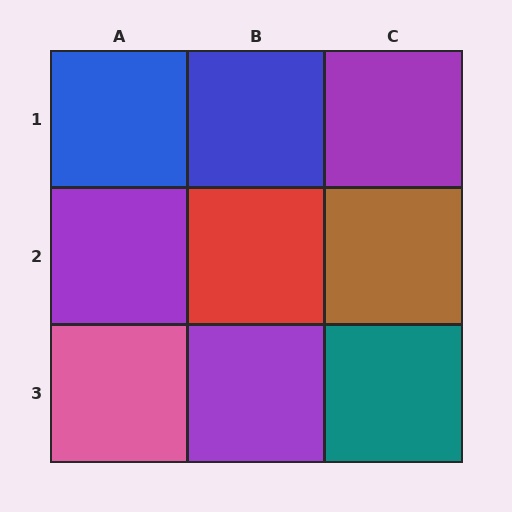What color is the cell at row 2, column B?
Red.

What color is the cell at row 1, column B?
Blue.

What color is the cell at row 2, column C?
Brown.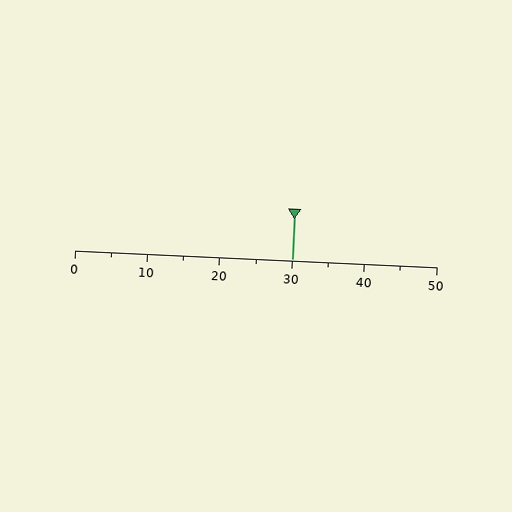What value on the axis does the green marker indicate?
The marker indicates approximately 30.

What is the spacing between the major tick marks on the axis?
The major ticks are spaced 10 apart.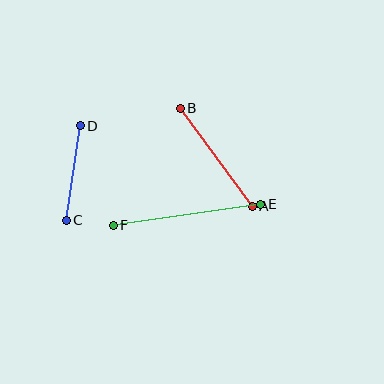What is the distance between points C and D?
The distance is approximately 96 pixels.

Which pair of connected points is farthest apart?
Points E and F are farthest apart.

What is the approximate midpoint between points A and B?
The midpoint is at approximately (216, 157) pixels.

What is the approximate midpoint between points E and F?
The midpoint is at approximately (187, 215) pixels.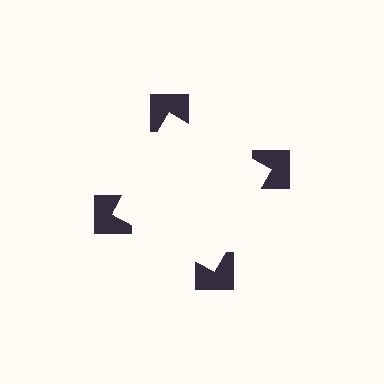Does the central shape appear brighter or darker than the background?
It typically appears slightly brighter than the background, even though no actual brightness change is drawn.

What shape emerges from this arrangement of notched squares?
An illusory square — its edges are inferred from the aligned wedge cuts in the notched squares, not physically drawn.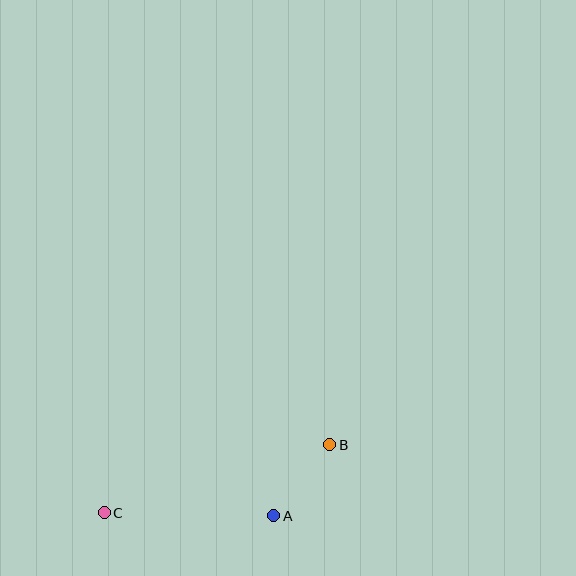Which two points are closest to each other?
Points A and B are closest to each other.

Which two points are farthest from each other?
Points B and C are farthest from each other.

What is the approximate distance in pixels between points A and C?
The distance between A and C is approximately 170 pixels.